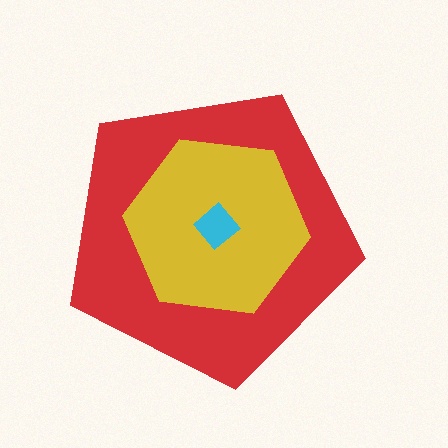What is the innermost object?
The cyan diamond.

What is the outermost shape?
The red pentagon.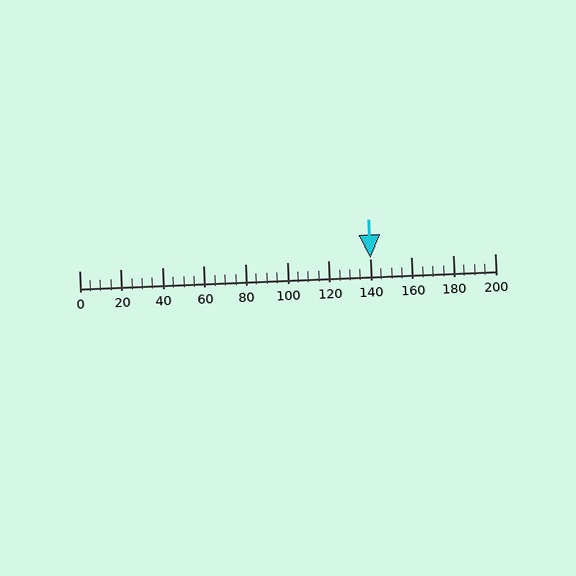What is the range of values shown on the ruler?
The ruler shows values from 0 to 200.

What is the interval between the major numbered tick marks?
The major tick marks are spaced 20 units apart.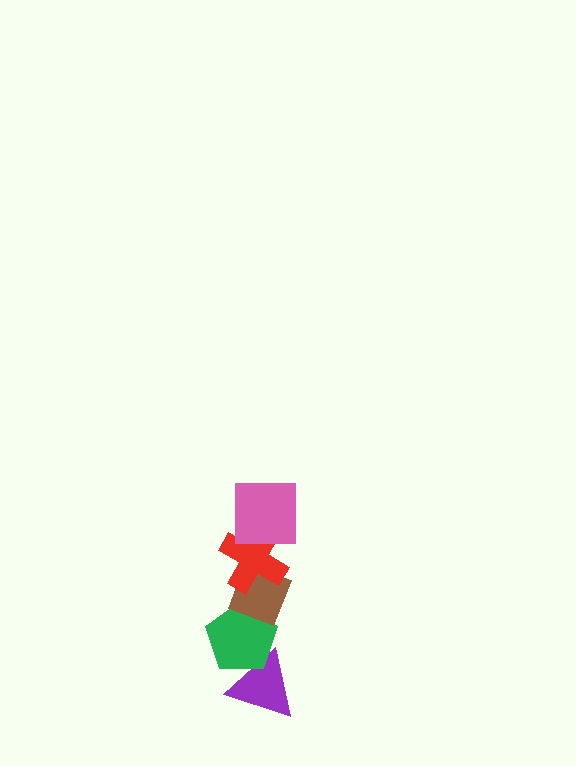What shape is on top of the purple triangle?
The green pentagon is on top of the purple triangle.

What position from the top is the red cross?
The red cross is 2nd from the top.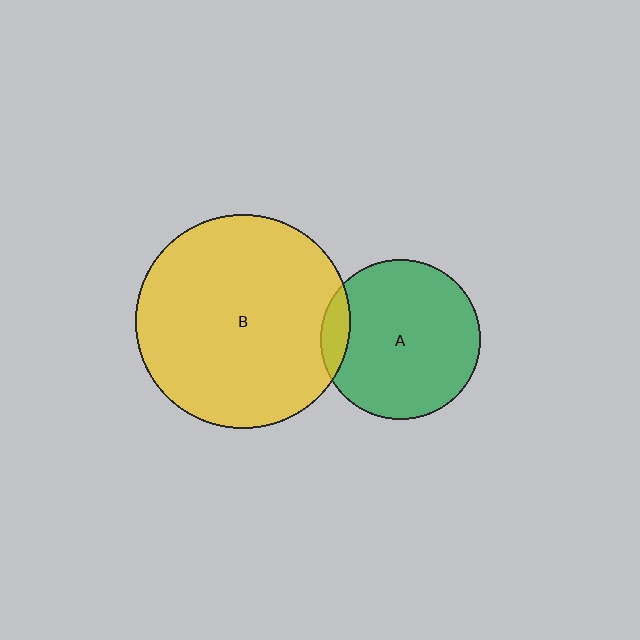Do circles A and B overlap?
Yes.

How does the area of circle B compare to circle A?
Approximately 1.8 times.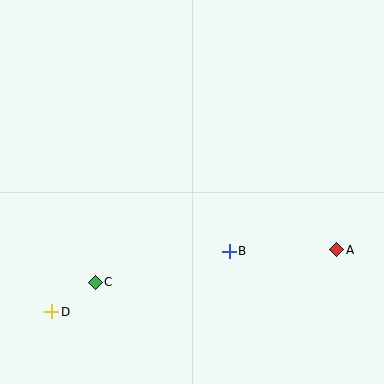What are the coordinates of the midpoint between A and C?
The midpoint between A and C is at (216, 266).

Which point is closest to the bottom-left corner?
Point D is closest to the bottom-left corner.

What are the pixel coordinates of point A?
Point A is at (337, 250).